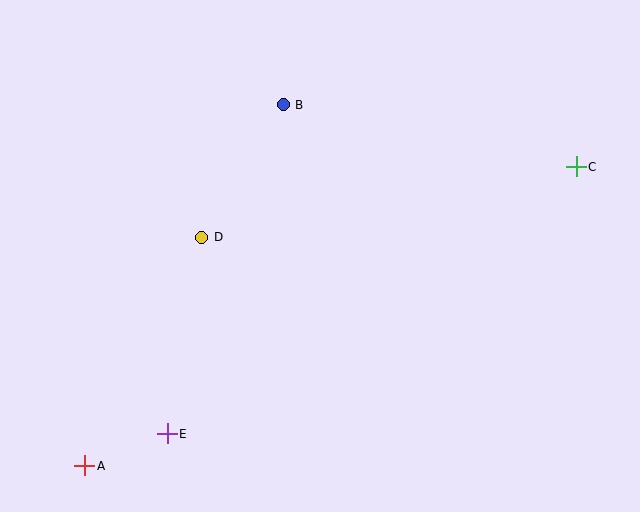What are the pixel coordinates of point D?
Point D is at (202, 237).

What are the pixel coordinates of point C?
Point C is at (576, 167).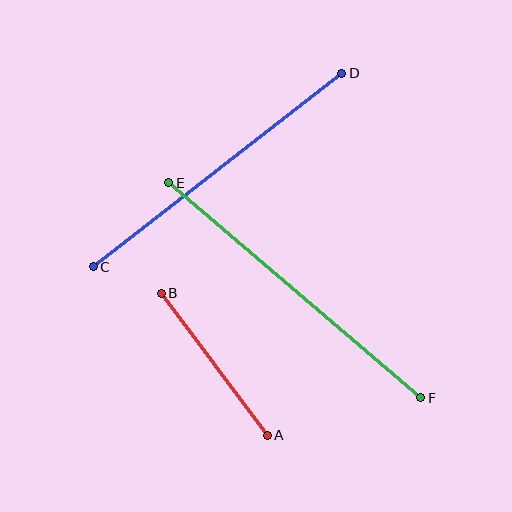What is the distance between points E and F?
The distance is approximately 331 pixels.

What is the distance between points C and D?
The distance is approximately 315 pixels.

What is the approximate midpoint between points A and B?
The midpoint is at approximately (214, 364) pixels.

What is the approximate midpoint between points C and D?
The midpoint is at approximately (218, 170) pixels.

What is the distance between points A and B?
The distance is approximately 177 pixels.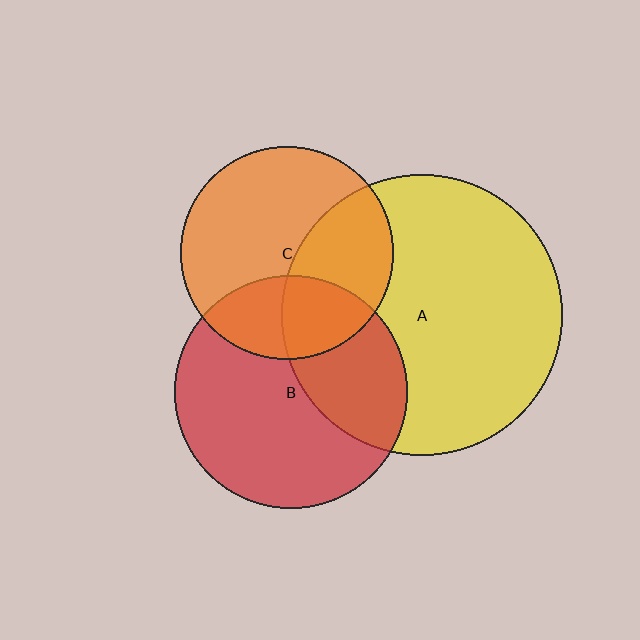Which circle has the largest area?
Circle A (yellow).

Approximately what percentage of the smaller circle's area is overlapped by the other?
Approximately 35%.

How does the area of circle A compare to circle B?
Approximately 1.5 times.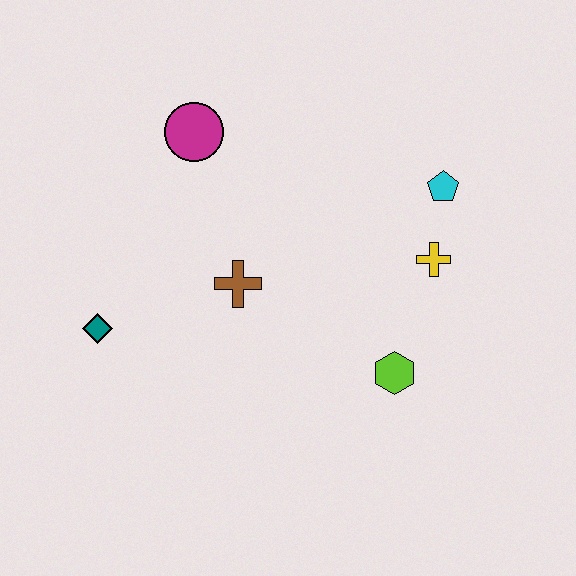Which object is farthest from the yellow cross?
The teal diamond is farthest from the yellow cross.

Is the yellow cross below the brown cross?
No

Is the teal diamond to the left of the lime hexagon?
Yes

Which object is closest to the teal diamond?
The brown cross is closest to the teal diamond.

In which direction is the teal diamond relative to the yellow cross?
The teal diamond is to the left of the yellow cross.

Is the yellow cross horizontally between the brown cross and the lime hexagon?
No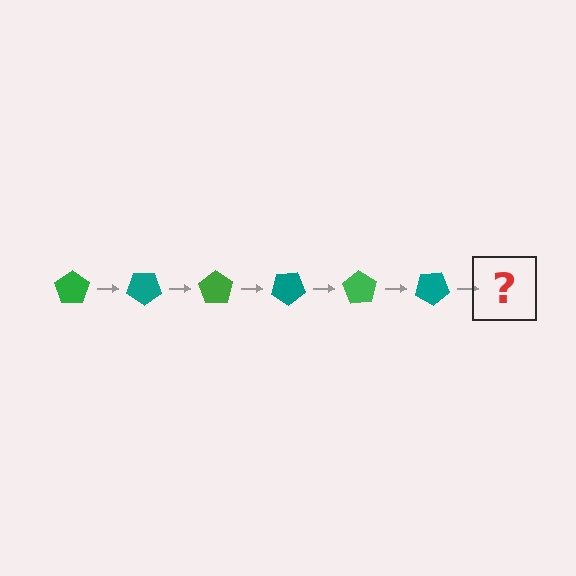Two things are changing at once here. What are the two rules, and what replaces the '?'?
The two rules are that it rotates 35 degrees each step and the color cycles through green and teal. The '?' should be a green pentagon, rotated 210 degrees from the start.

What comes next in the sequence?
The next element should be a green pentagon, rotated 210 degrees from the start.